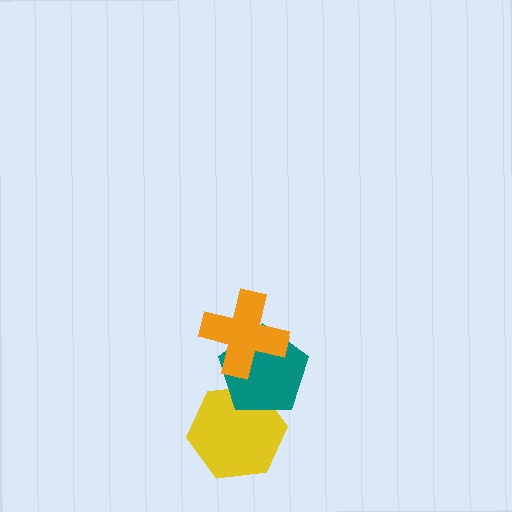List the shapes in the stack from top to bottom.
From top to bottom: the orange cross, the teal pentagon, the yellow hexagon.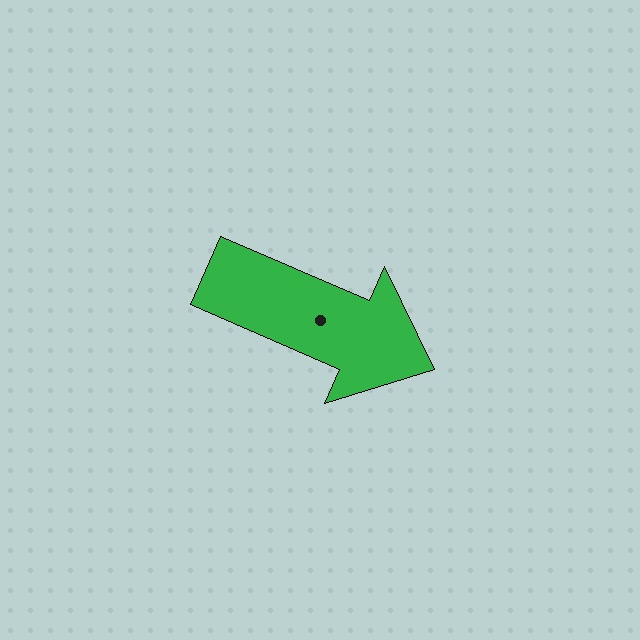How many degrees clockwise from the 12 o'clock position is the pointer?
Approximately 114 degrees.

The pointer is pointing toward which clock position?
Roughly 4 o'clock.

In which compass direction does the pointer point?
Southeast.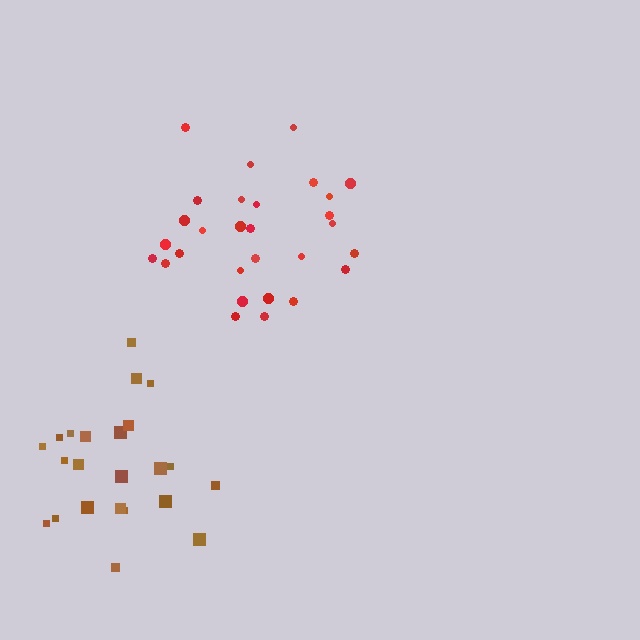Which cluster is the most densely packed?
Red.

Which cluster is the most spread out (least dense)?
Brown.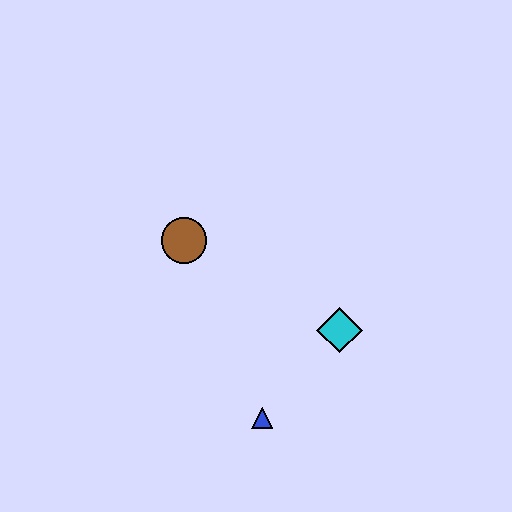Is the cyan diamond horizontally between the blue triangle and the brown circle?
No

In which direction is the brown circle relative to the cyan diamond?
The brown circle is to the left of the cyan diamond.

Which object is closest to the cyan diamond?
The blue triangle is closest to the cyan diamond.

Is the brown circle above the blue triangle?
Yes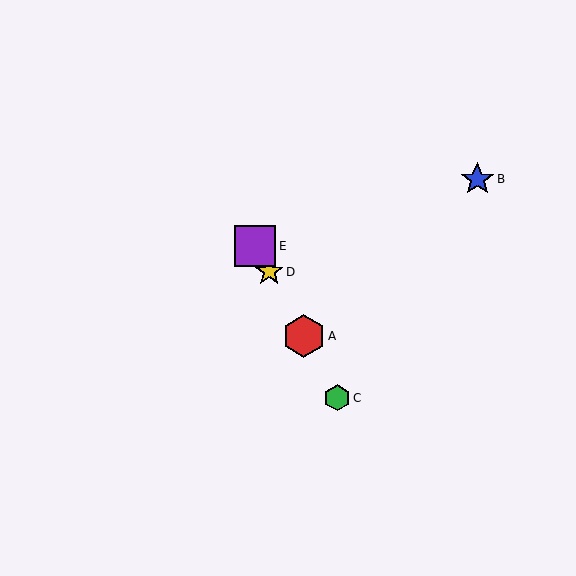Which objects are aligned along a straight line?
Objects A, C, D, E are aligned along a straight line.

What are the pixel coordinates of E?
Object E is at (255, 246).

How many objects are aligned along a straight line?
4 objects (A, C, D, E) are aligned along a straight line.